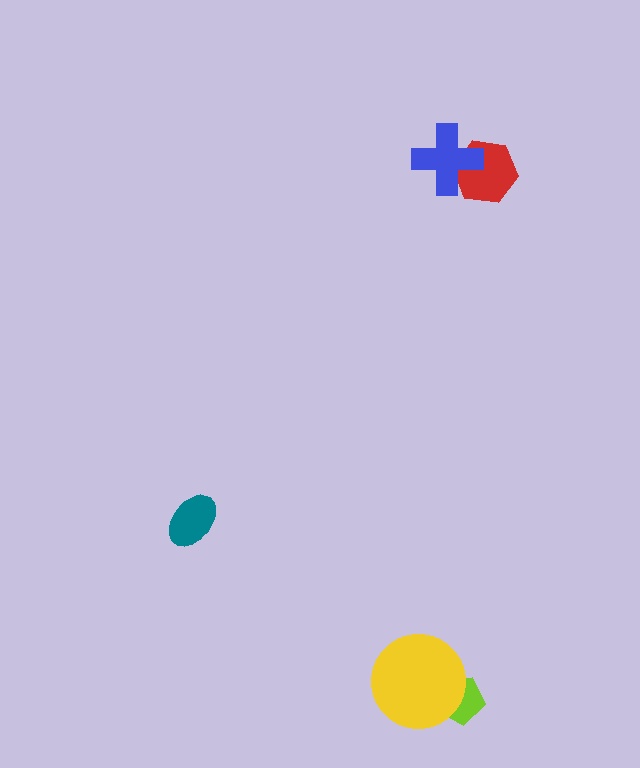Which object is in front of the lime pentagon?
The yellow circle is in front of the lime pentagon.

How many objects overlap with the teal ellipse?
0 objects overlap with the teal ellipse.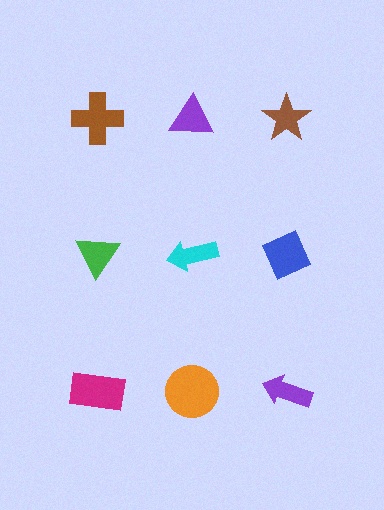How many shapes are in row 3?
3 shapes.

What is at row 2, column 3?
A blue diamond.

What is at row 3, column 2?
An orange circle.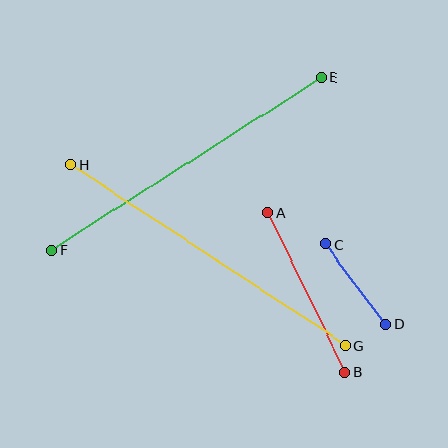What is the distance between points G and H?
The distance is approximately 329 pixels.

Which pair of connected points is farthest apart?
Points G and H are farthest apart.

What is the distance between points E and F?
The distance is approximately 320 pixels.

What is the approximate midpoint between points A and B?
The midpoint is at approximately (306, 292) pixels.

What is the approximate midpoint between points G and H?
The midpoint is at approximately (208, 255) pixels.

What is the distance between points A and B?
The distance is approximately 177 pixels.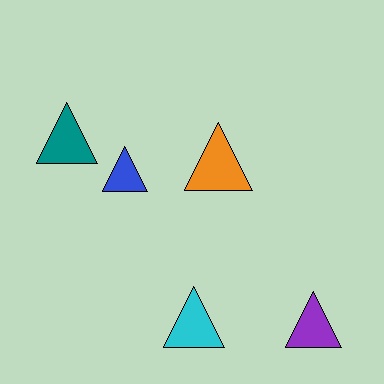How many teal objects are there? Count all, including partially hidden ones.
There is 1 teal object.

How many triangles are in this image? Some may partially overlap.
There are 5 triangles.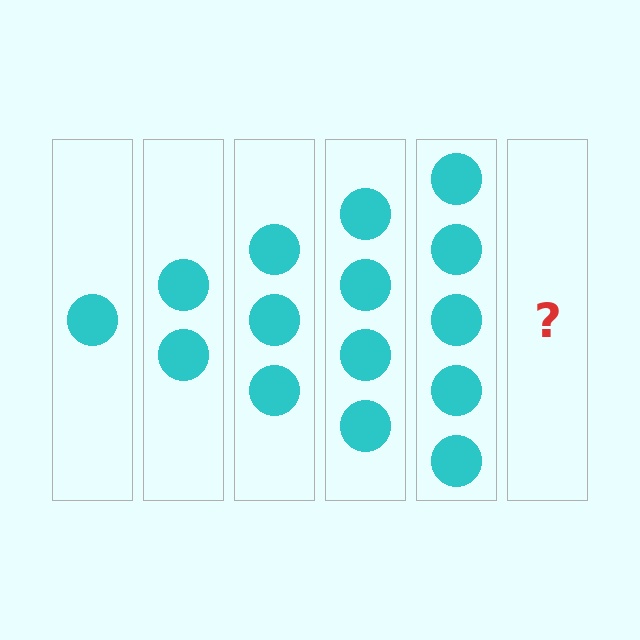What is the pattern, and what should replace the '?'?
The pattern is that each step adds one more circle. The '?' should be 6 circles.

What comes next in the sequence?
The next element should be 6 circles.